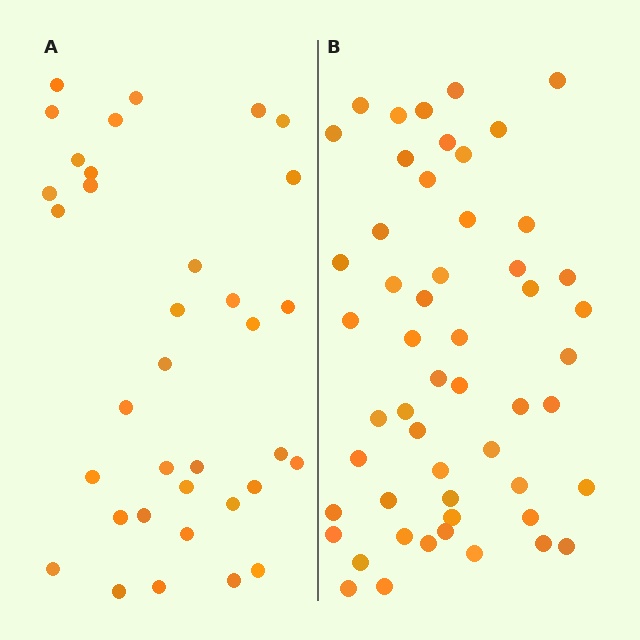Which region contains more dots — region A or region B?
Region B (the right region) has more dots.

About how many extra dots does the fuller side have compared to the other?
Region B has approximately 20 more dots than region A.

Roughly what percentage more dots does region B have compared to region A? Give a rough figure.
About 50% more.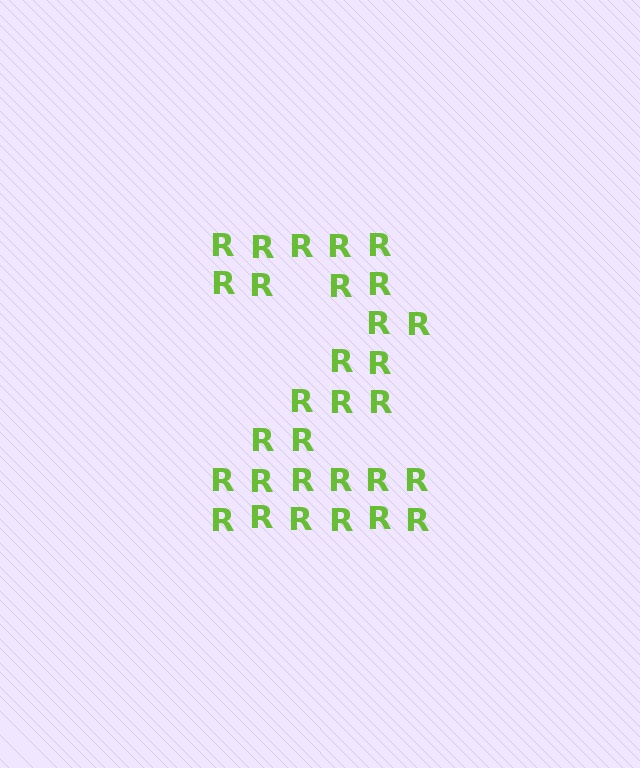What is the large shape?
The large shape is the digit 2.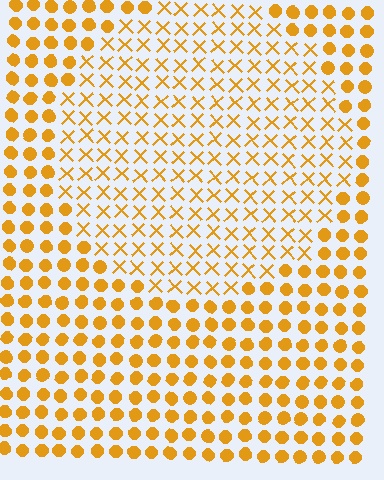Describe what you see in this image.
The image is filled with small orange elements arranged in a uniform grid. A circle-shaped region contains X marks, while the surrounding area contains circles. The boundary is defined purely by the change in element shape.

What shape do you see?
I see a circle.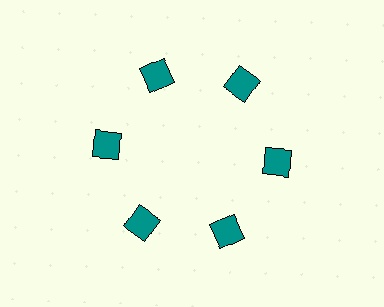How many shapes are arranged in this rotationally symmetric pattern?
There are 6 shapes, arranged in 6 groups of 1.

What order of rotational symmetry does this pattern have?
This pattern has 6-fold rotational symmetry.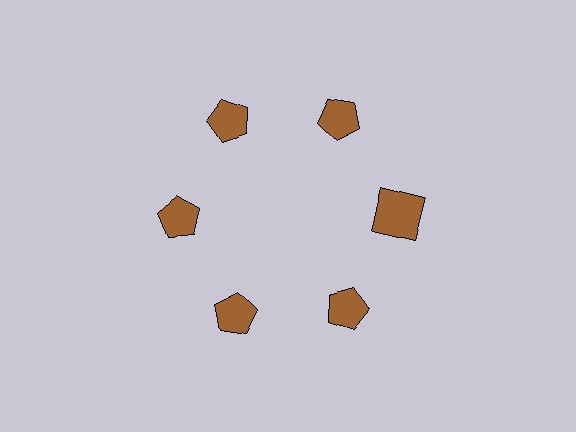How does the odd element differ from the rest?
It has a different shape: square instead of pentagon.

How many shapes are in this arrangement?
There are 6 shapes arranged in a ring pattern.